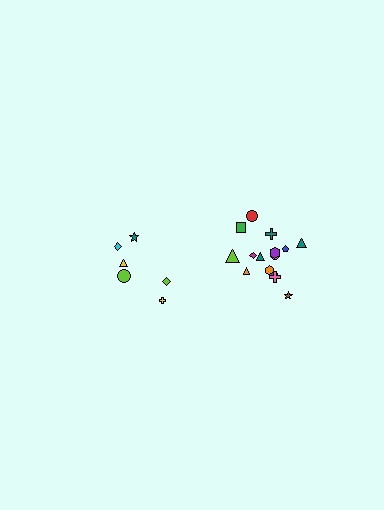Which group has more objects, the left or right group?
The right group.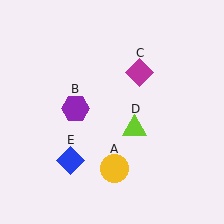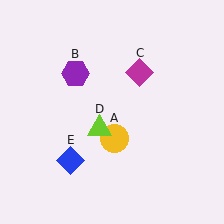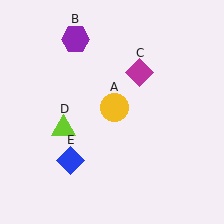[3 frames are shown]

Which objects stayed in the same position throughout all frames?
Magenta diamond (object C) and blue diamond (object E) remained stationary.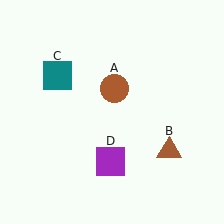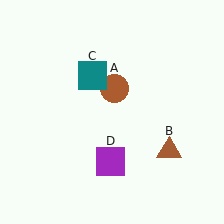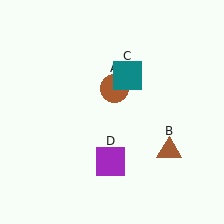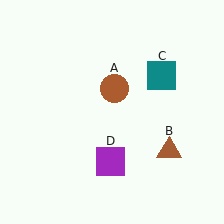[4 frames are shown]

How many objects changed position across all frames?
1 object changed position: teal square (object C).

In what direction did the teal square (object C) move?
The teal square (object C) moved right.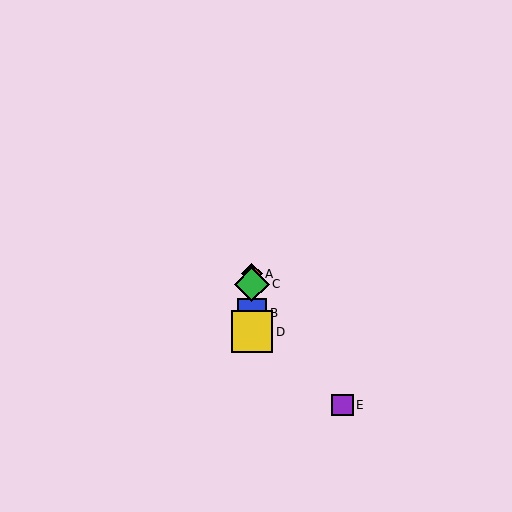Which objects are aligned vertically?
Objects A, B, C, D are aligned vertically.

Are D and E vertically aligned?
No, D is at x≈252 and E is at x≈343.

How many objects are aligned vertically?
4 objects (A, B, C, D) are aligned vertically.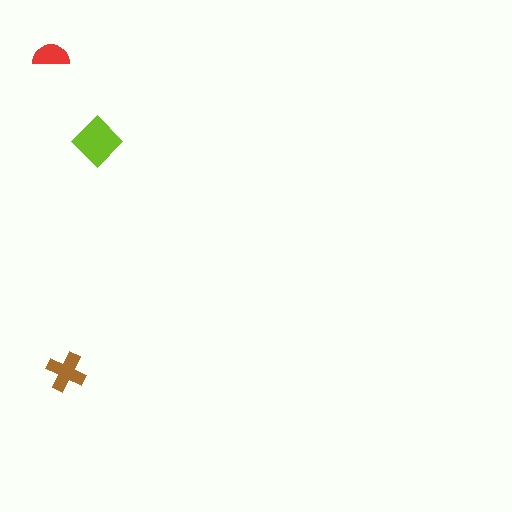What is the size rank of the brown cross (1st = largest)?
2nd.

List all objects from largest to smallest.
The lime diamond, the brown cross, the red semicircle.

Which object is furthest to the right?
The lime diamond is rightmost.